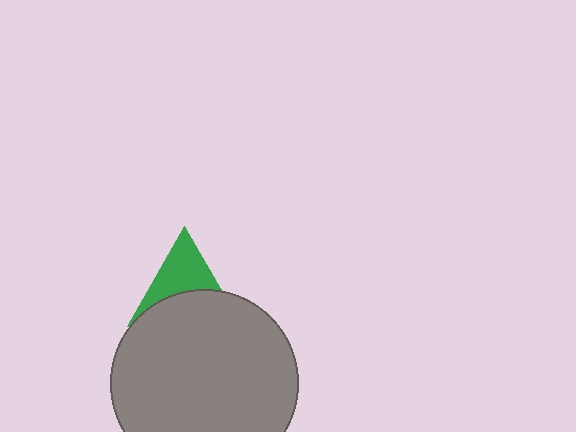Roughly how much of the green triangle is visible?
About half of it is visible (roughly 48%).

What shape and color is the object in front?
The object in front is a gray circle.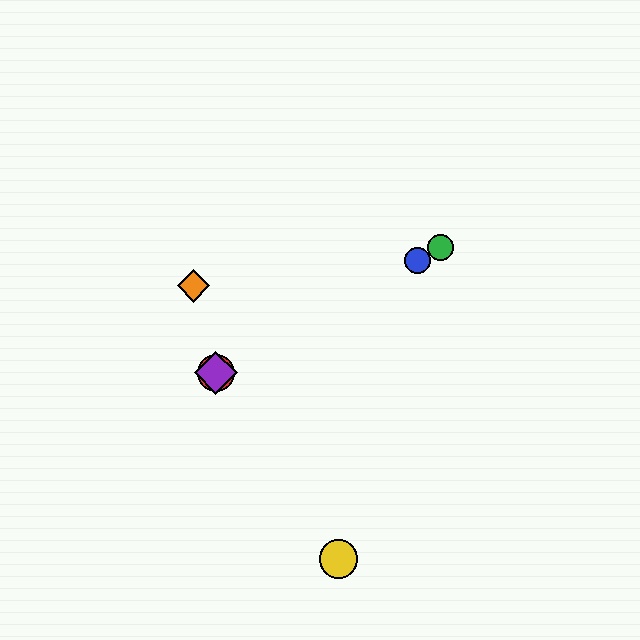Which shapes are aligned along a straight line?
The red circle, the blue circle, the green circle, the purple diamond are aligned along a straight line.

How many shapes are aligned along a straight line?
4 shapes (the red circle, the blue circle, the green circle, the purple diamond) are aligned along a straight line.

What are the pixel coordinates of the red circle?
The red circle is at (216, 373).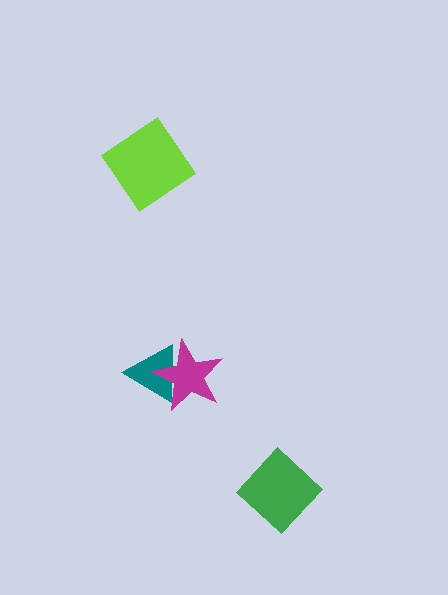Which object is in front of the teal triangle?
The magenta star is in front of the teal triangle.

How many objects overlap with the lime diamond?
0 objects overlap with the lime diamond.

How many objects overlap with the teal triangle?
1 object overlaps with the teal triangle.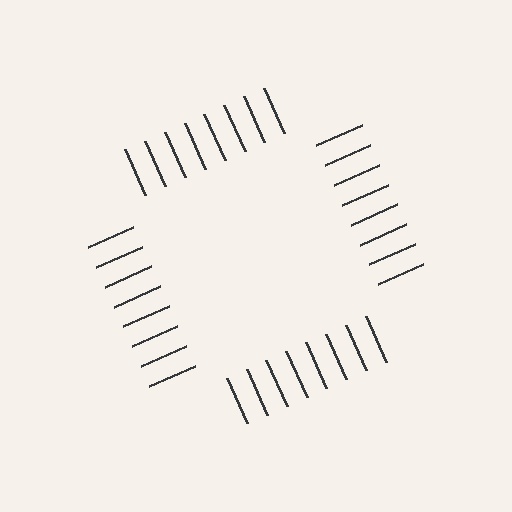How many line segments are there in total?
32 — 8 along each of the 4 edges.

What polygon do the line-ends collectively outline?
An illusory square — the line segments terminate on its edges but no continuous stroke is drawn.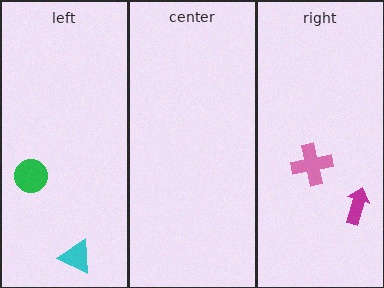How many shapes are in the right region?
2.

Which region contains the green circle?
The left region.